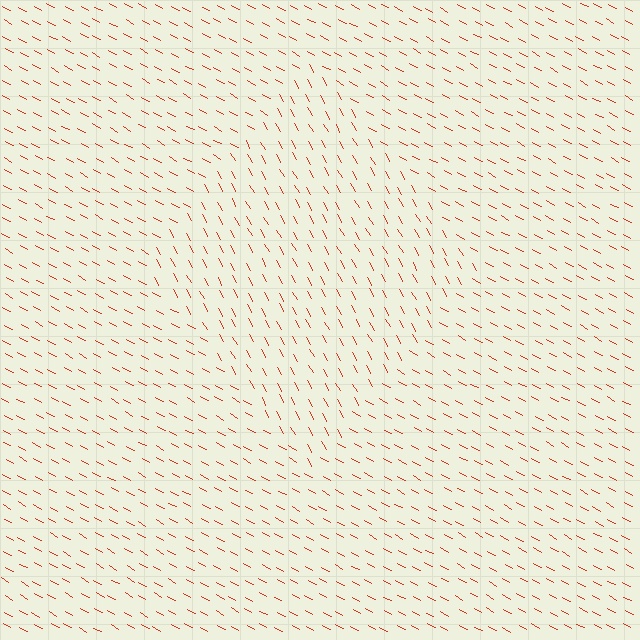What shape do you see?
I see a diamond.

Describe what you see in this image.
The image is filled with small red line segments. A diamond region in the image has lines oriented differently from the surrounding lines, creating a visible texture boundary.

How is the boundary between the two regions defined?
The boundary is defined purely by a change in line orientation (approximately 32 degrees difference). All lines are the same color and thickness.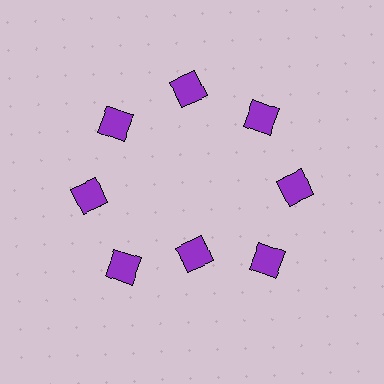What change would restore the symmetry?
The symmetry would be restored by moving it outward, back onto the ring so that all 8 squares sit at equal angles and equal distance from the center.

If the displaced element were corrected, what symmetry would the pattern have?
It would have 8-fold rotational symmetry — the pattern would map onto itself every 45 degrees.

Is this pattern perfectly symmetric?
No. The 8 purple squares are arranged in a ring, but one element near the 6 o'clock position is pulled inward toward the center, breaking the 8-fold rotational symmetry.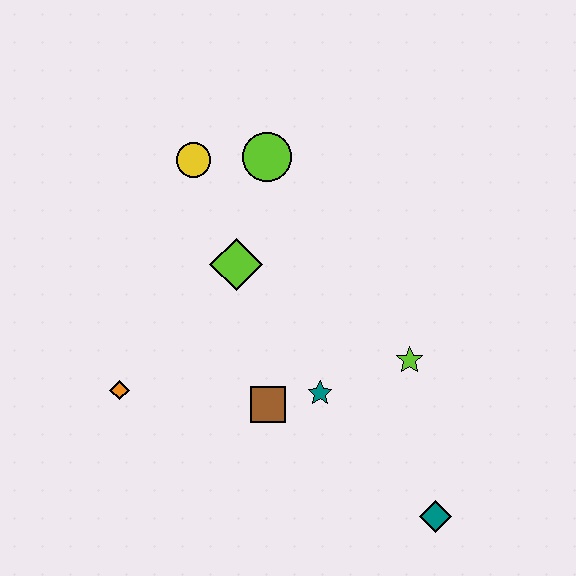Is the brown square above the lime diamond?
No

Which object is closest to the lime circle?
The yellow circle is closest to the lime circle.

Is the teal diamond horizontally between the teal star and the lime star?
No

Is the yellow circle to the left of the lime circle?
Yes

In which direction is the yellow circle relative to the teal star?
The yellow circle is above the teal star.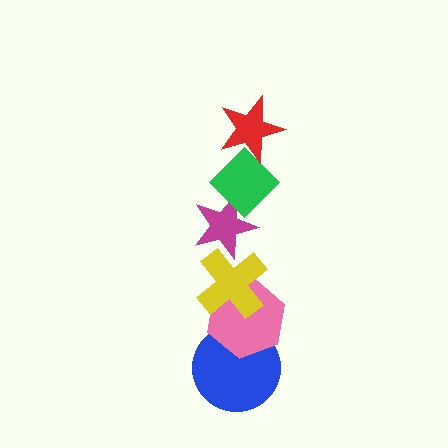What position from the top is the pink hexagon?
The pink hexagon is 5th from the top.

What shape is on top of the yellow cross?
The magenta star is on top of the yellow cross.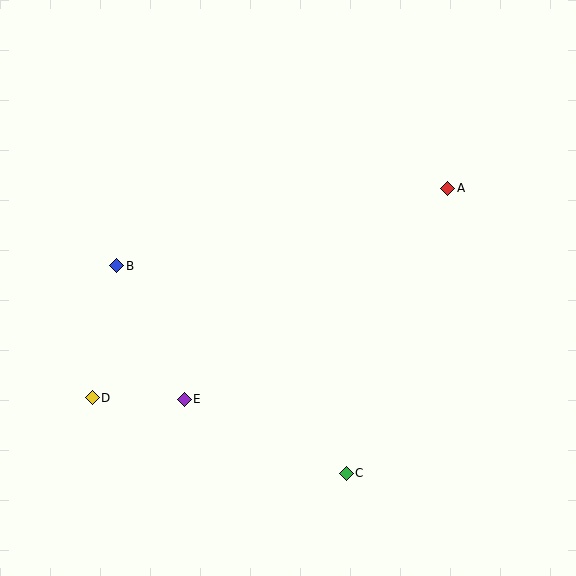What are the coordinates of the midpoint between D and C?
The midpoint between D and C is at (219, 436).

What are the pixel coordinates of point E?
Point E is at (184, 399).